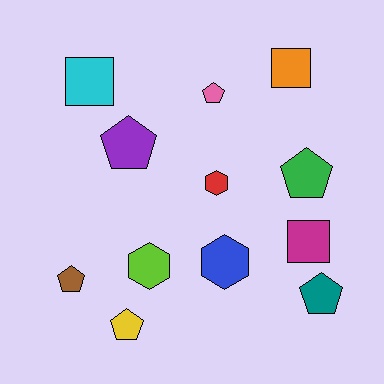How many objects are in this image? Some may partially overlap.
There are 12 objects.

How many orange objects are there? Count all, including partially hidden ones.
There is 1 orange object.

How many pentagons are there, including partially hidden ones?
There are 6 pentagons.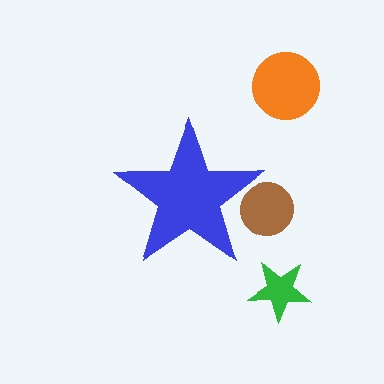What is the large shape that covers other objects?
A blue star.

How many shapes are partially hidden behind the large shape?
1 shape is partially hidden.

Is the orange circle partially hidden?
No, the orange circle is fully visible.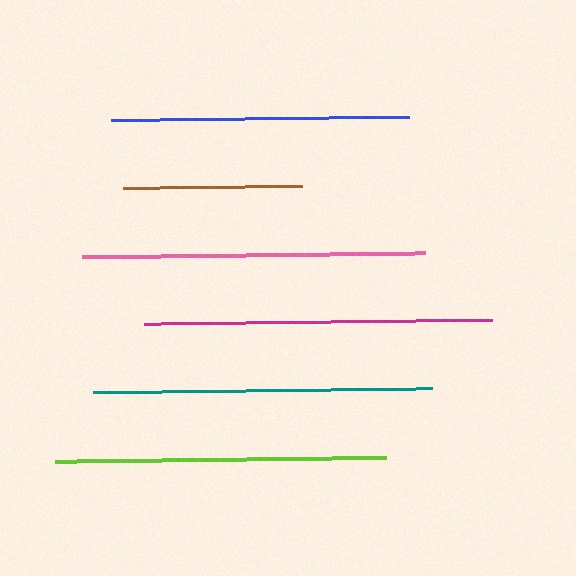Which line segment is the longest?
The magenta line is the longest at approximately 347 pixels.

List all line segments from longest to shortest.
From longest to shortest: magenta, pink, teal, lime, blue, brown.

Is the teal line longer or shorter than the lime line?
The teal line is longer than the lime line.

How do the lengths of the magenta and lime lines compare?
The magenta and lime lines are approximately the same length.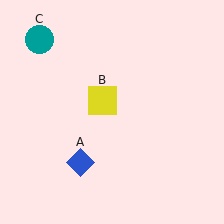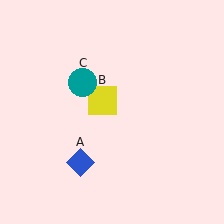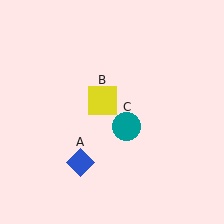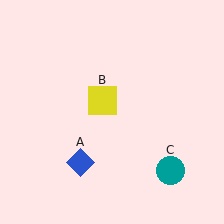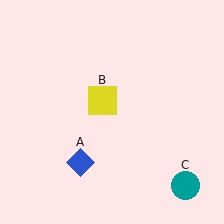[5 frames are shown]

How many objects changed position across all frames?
1 object changed position: teal circle (object C).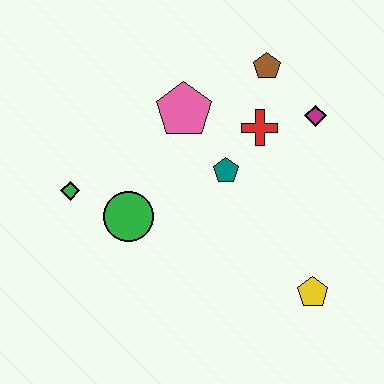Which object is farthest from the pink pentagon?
The yellow pentagon is farthest from the pink pentagon.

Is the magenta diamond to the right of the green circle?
Yes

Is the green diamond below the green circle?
No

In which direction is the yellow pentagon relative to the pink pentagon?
The yellow pentagon is below the pink pentagon.